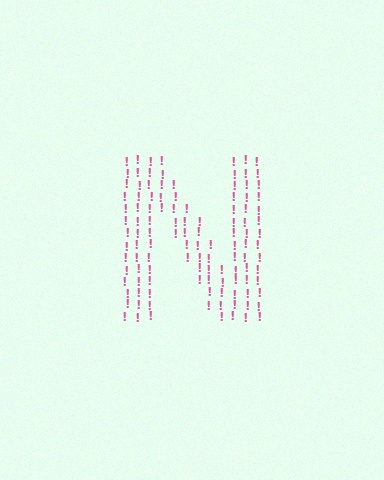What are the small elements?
The small elements are exclamation marks.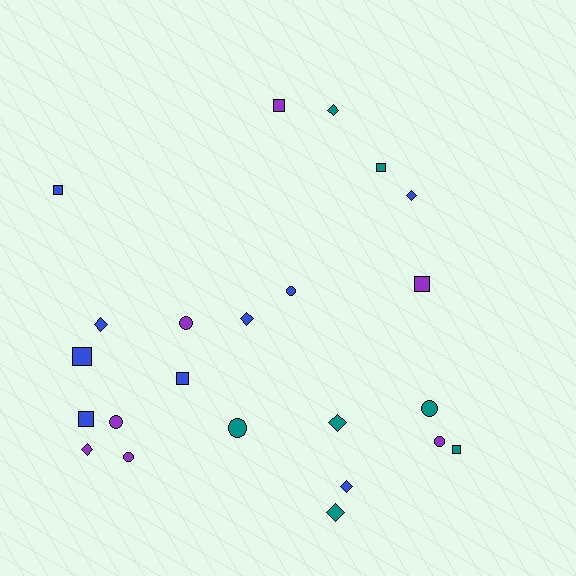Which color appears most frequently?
Blue, with 9 objects.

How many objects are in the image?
There are 23 objects.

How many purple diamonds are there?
There is 1 purple diamond.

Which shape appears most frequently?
Square, with 8 objects.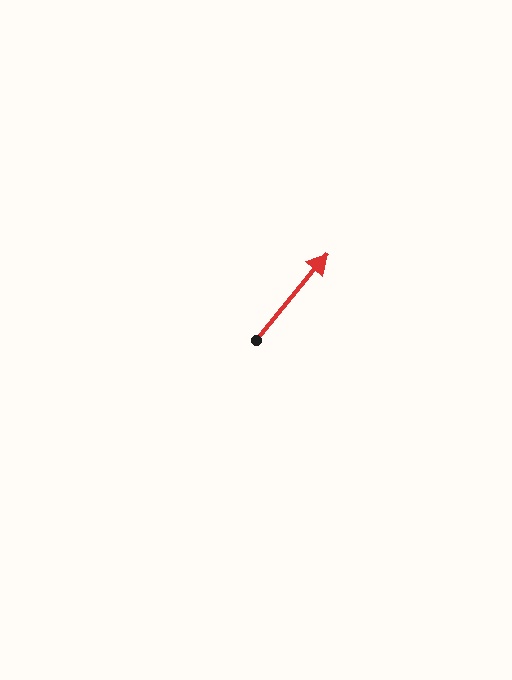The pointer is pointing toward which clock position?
Roughly 1 o'clock.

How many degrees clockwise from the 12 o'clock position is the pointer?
Approximately 39 degrees.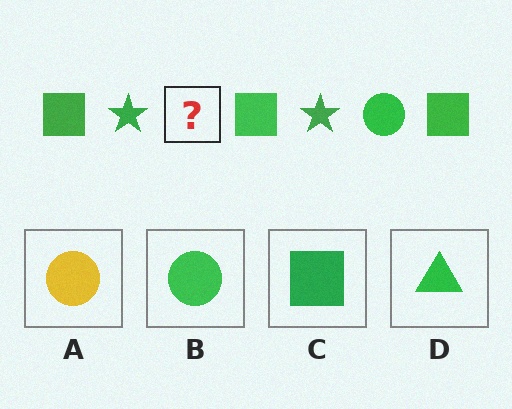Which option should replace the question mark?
Option B.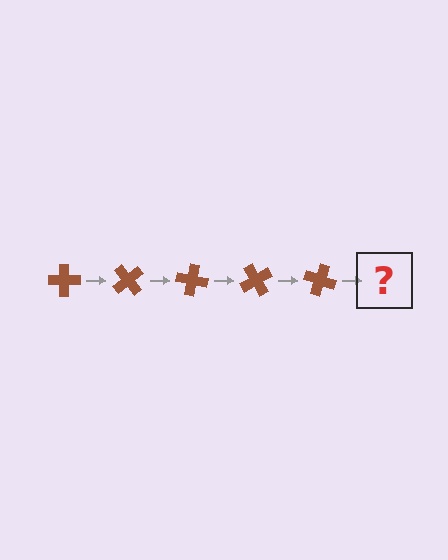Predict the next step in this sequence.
The next step is a brown cross rotated 250 degrees.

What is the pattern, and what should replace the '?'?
The pattern is that the cross rotates 50 degrees each step. The '?' should be a brown cross rotated 250 degrees.